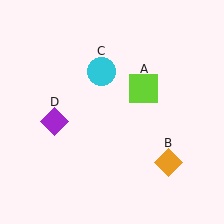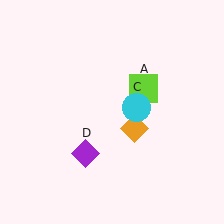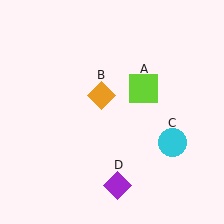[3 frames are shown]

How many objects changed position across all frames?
3 objects changed position: orange diamond (object B), cyan circle (object C), purple diamond (object D).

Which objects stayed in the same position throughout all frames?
Lime square (object A) remained stationary.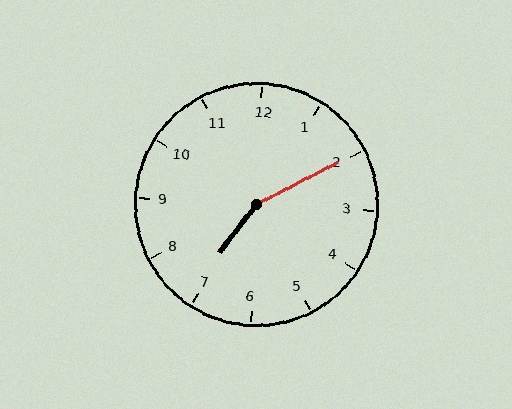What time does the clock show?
7:10.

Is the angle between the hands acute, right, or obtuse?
It is obtuse.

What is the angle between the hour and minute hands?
Approximately 155 degrees.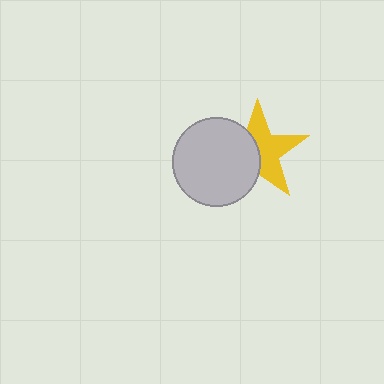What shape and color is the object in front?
The object in front is a light gray circle.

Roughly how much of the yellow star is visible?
About half of it is visible (roughly 56%).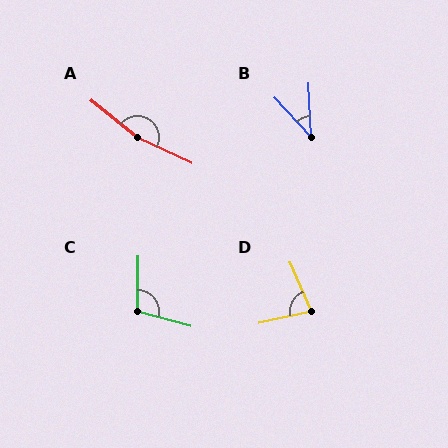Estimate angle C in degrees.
Approximately 105 degrees.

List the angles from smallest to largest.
B (41°), D (80°), C (105°), A (167°).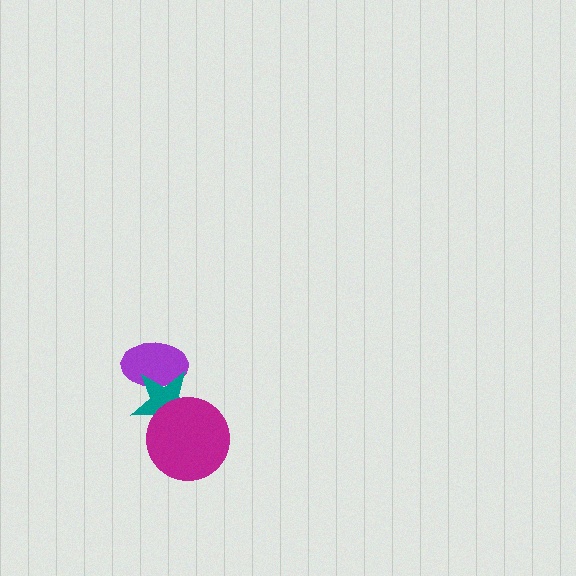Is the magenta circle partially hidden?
No, no other shape covers it.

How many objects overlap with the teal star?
2 objects overlap with the teal star.